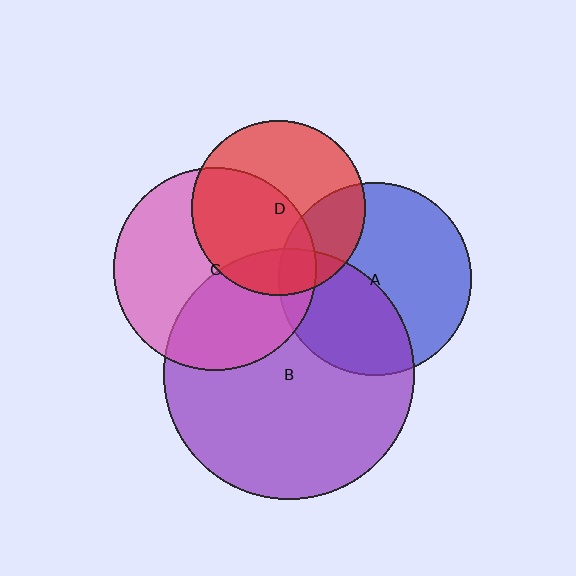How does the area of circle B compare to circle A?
Approximately 1.7 times.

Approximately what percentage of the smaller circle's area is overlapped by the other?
Approximately 15%.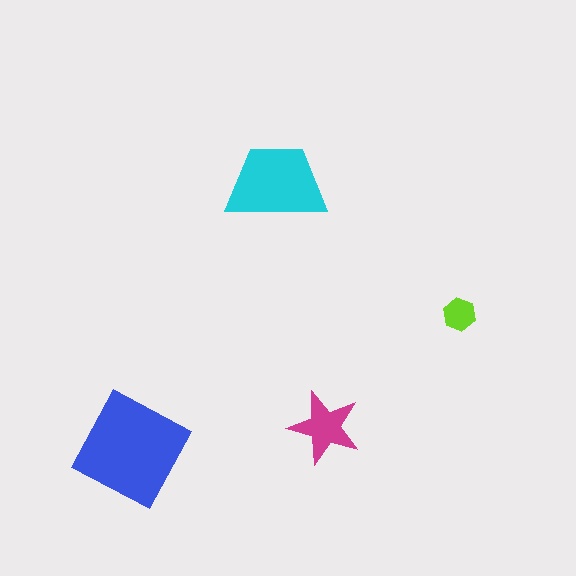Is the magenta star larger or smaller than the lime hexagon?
Larger.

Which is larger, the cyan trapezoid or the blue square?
The blue square.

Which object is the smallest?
The lime hexagon.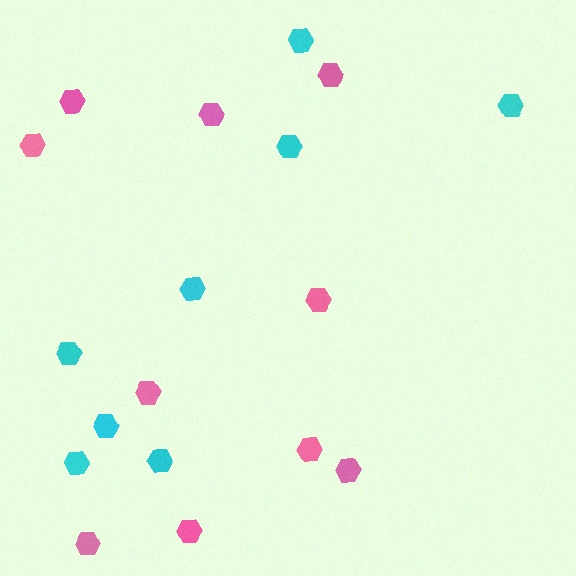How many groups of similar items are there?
There are 2 groups: one group of pink hexagons (10) and one group of cyan hexagons (8).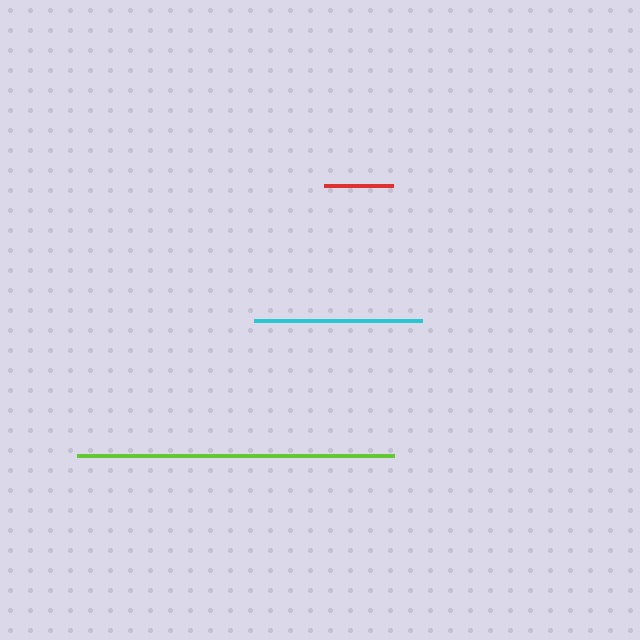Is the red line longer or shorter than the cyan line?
The cyan line is longer than the red line.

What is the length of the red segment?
The red segment is approximately 69 pixels long.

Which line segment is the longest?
The lime line is the longest at approximately 317 pixels.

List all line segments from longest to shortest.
From longest to shortest: lime, cyan, red.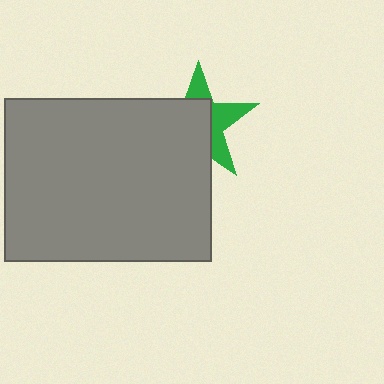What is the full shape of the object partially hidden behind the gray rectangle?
The partially hidden object is a green star.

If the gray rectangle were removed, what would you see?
You would see the complete green star.